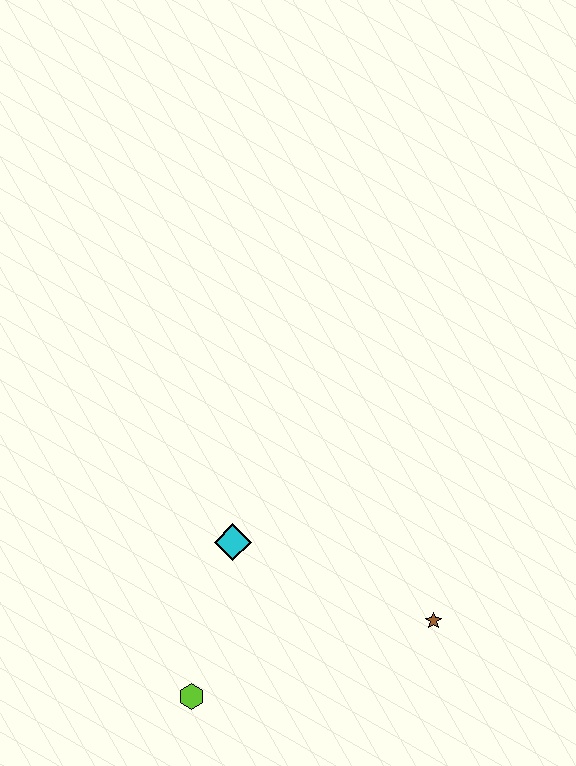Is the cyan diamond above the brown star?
Yes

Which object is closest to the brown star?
The cyan diamond is closest to the brown star.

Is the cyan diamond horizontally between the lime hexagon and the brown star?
Yes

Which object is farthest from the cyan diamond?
The brown star is farthest from the cyan diamond.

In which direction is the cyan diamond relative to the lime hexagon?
The cyan diamond is above the lime hexagon.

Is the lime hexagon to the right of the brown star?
No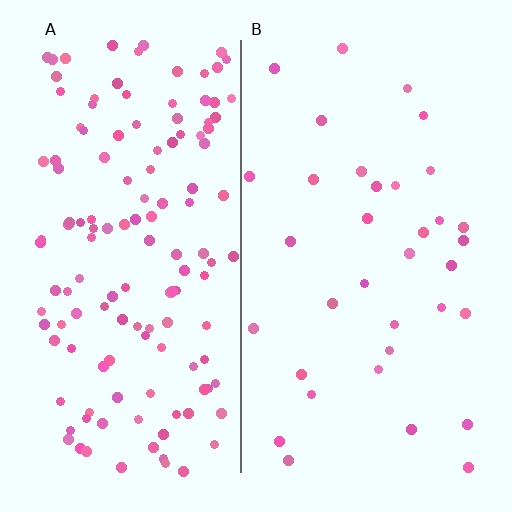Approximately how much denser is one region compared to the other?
Approximately 3.9× — region A over region B.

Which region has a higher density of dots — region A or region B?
A (the left).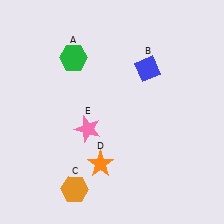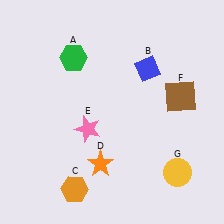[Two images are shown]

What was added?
A brown square (F), a yellow circle (G) were added in Image 2.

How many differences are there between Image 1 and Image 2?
There are 2 differences between the two images.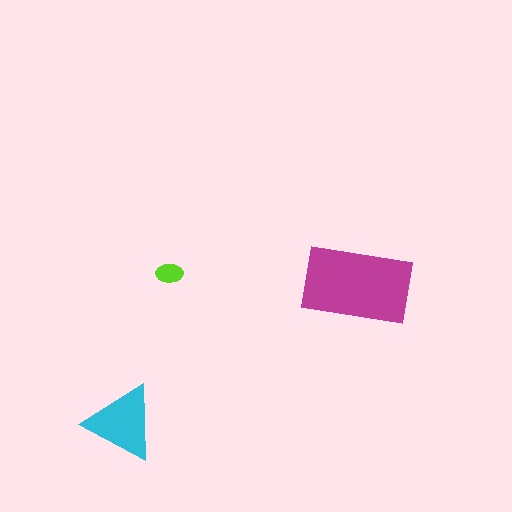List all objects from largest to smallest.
The magenta rectangle, the cyan triangle, the lime ellipse.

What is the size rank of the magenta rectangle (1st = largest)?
1st.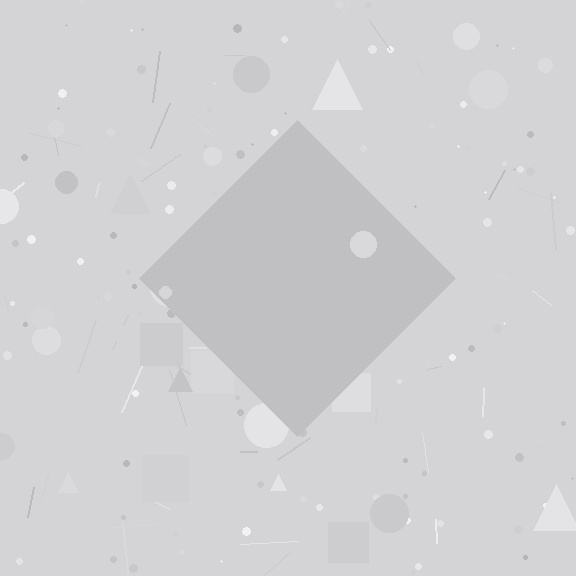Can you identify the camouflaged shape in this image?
The camouflaged shape is a diamond.